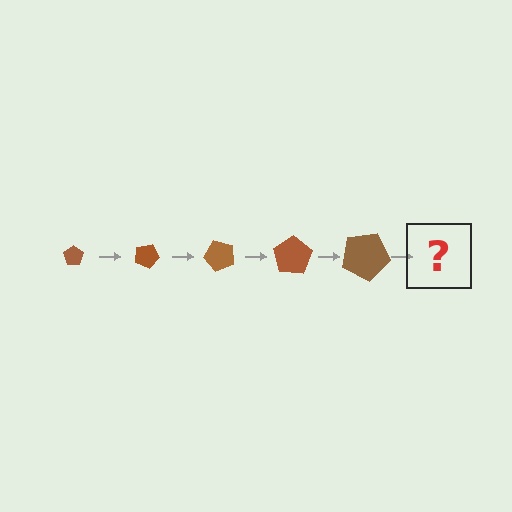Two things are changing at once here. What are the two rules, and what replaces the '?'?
The two rules are that the pentagon grows larger each step and it rotates 25 degrees each step. The '?' should be a pentagon, larger than the previous one and rotated 125 degrees from the start.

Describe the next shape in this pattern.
It should be a pentagon, larger than the previous one and rotated 125 degrees from the start.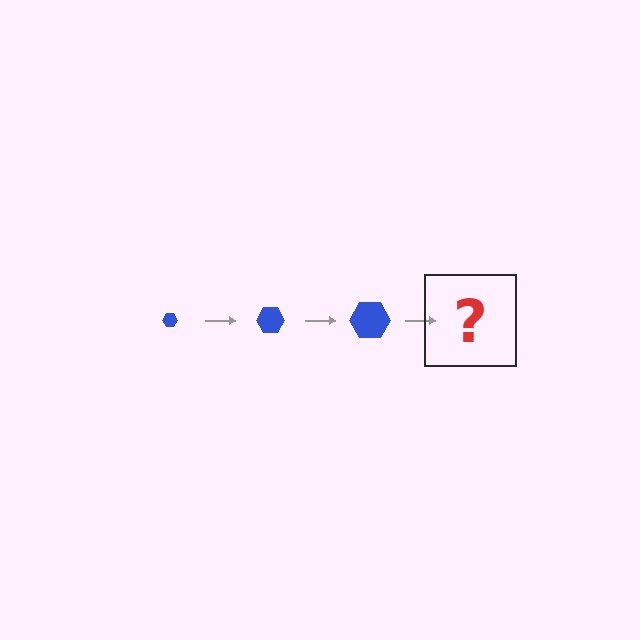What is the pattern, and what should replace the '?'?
The pattern is that the hexagon gets progressively larger each step. The '?' should be a blue hexagon, larger than the previous one.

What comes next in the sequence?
The next element should be a blue hexagon, larger than the previous one.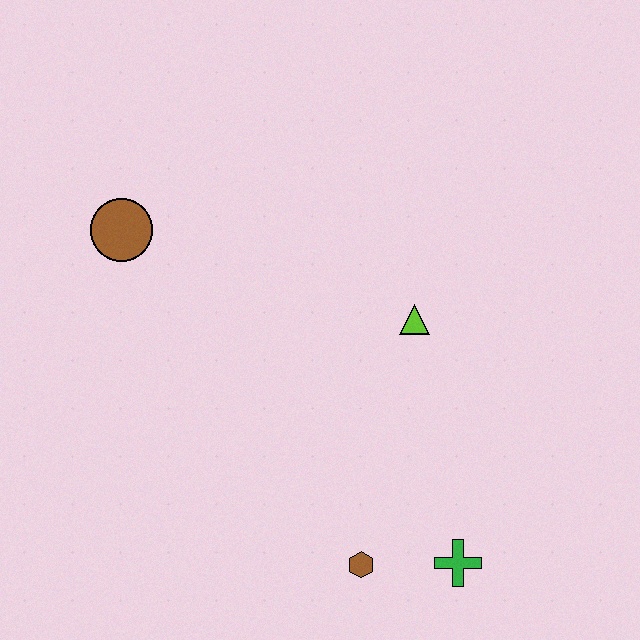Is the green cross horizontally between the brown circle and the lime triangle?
No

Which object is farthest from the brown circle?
The green cross is farthest from the brown circle.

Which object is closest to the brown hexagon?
The green cross is closest to the brown hexagon.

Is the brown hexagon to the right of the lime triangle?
No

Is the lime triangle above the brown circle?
No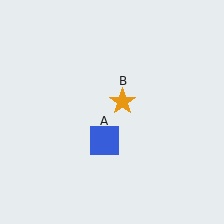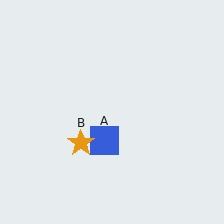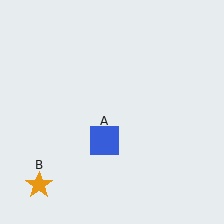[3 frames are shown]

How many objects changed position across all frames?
1 object changed position: orange star (object B).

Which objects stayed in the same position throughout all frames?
Blue square (object A) remained stationary.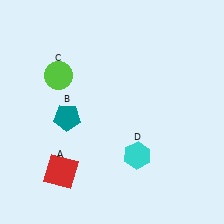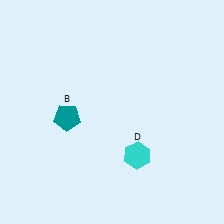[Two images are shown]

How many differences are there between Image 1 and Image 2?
There are 2 differences between the two images.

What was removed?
The red square (A), the lime circle (C) were removed in Image 2.